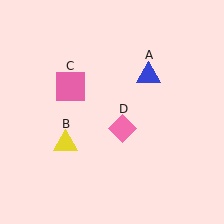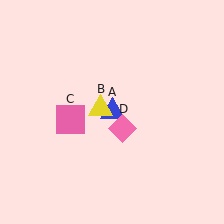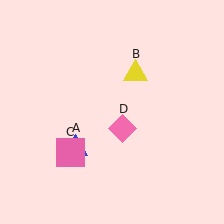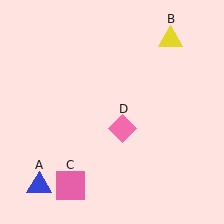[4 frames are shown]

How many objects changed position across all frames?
3 objects changed position: blue triangle (object A), yellow triangle (object B), pink square (object C).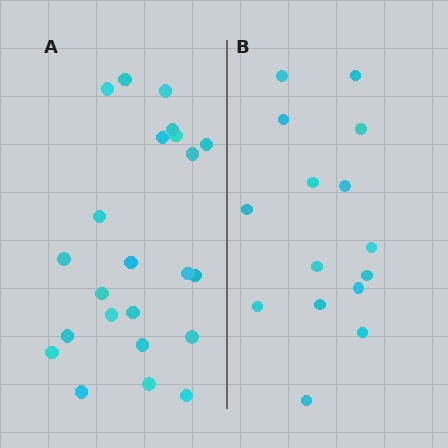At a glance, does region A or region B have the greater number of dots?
Region A (the left region) has more dots.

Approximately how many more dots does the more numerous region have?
Region A has roughly 8 or so more dots than region B.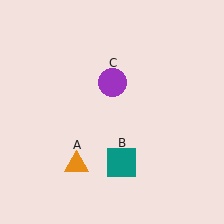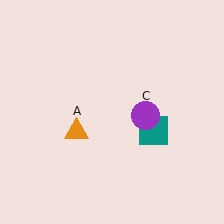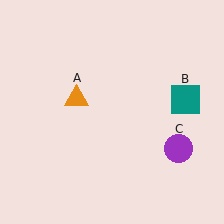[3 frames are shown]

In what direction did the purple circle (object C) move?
The purple circle (object C) moved down and to the right.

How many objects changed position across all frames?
3 objects changed position: orange triangle (object A), teal square (object B), purple circle (object C).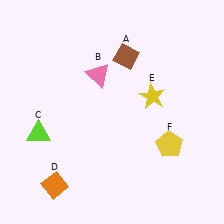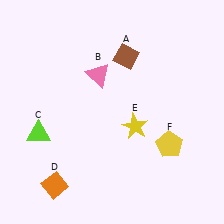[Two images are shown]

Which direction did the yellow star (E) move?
The yellow star (E) moved down.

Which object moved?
The yellow star (E) moved down.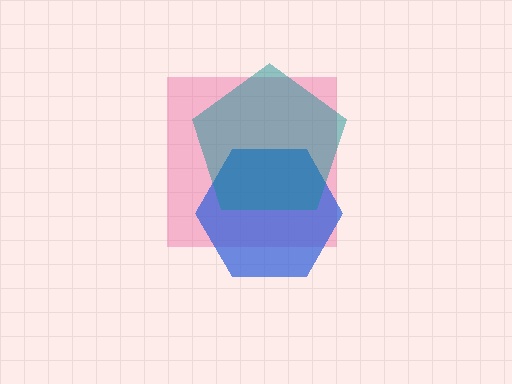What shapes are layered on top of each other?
The layered shapes are: a pink square, a blue hexagon, a teal pentagon.